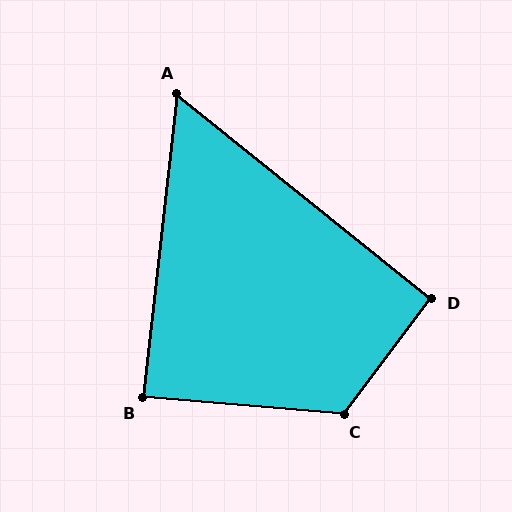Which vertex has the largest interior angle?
C, at approximately 122 degrees.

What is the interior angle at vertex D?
Approximately 92 degrees (approximately right).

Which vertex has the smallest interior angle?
A, at approximately 58 degrees.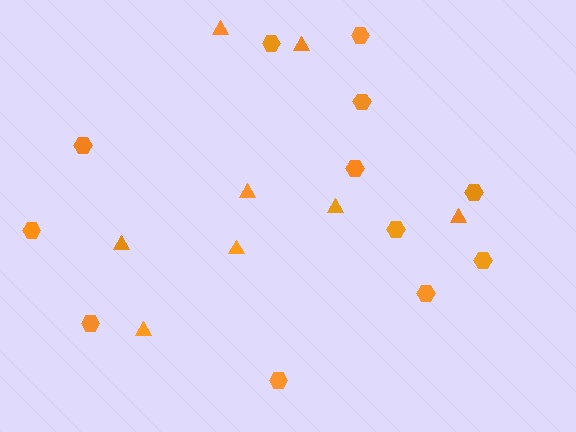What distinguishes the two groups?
There are 2 groups: one group of hexagons (12) and one group of triangles (8).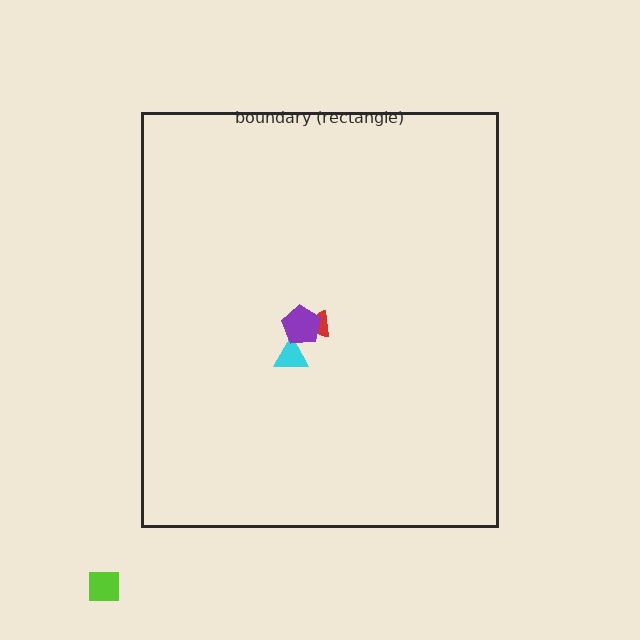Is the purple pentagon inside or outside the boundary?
Inside.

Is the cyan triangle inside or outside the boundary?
Inside.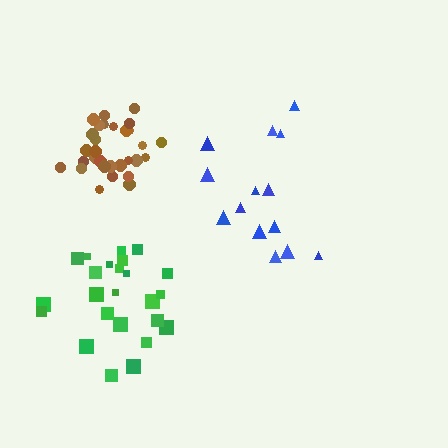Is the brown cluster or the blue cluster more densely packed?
Brown.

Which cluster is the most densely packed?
Brown.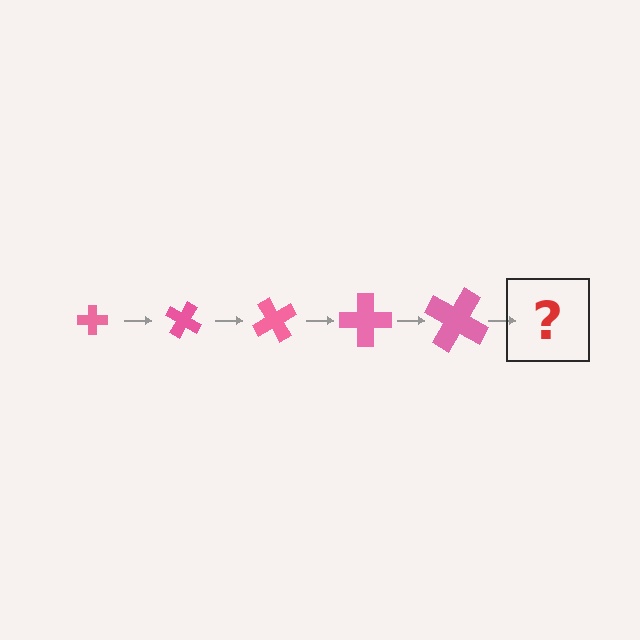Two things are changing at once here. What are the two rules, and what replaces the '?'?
The two rules are that the cross grows larger each step and it rotates 30 degrees each step. The '?' should be a cross, larger than the previous one and rotated 150 degrees from the start.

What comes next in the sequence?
The next element should be a cross, larger than the previous one and rotated 150 degrees from the start.